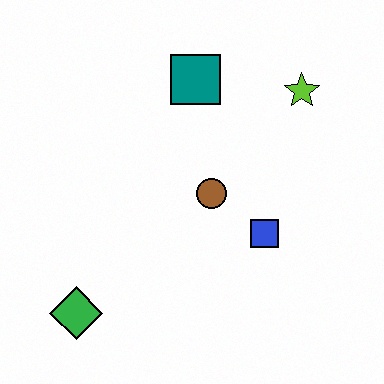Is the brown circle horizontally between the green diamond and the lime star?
Yes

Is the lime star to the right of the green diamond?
Yes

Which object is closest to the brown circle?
The blue square is closest to the brown circle.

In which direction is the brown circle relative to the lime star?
The brown circle is below the lime star.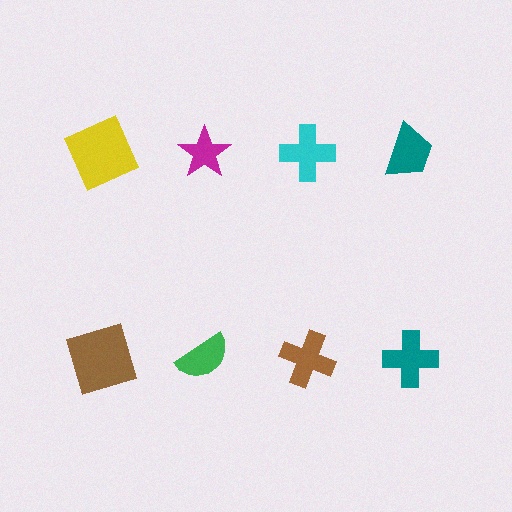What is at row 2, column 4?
A teal cross.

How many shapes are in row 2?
4 shapes.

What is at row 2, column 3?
A brown cross.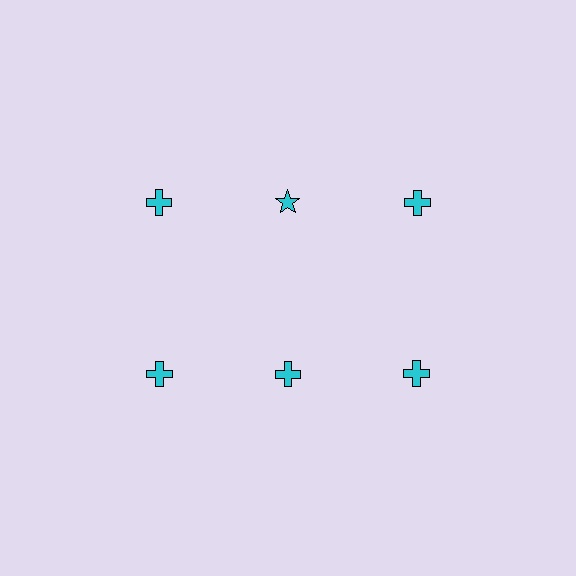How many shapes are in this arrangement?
There are 6 shapes arranged in a grid pattern.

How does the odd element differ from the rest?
It has a different shape: star instead of cross.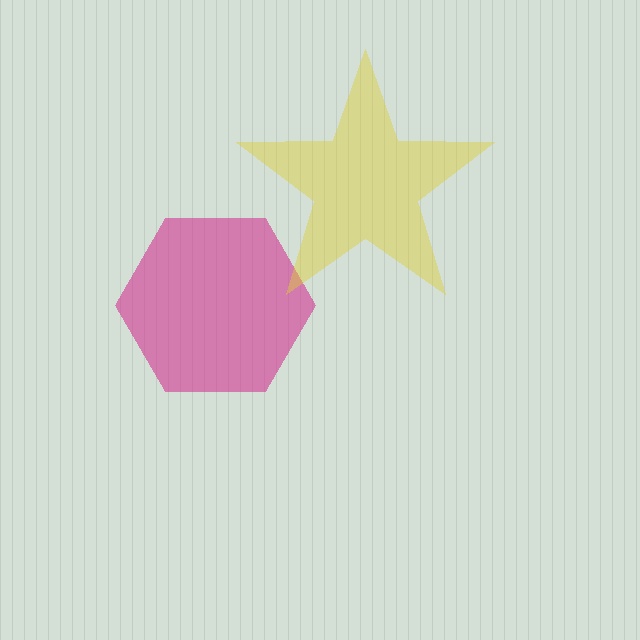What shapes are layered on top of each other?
The layered shapes are: a magenta hexagon, a yellow star.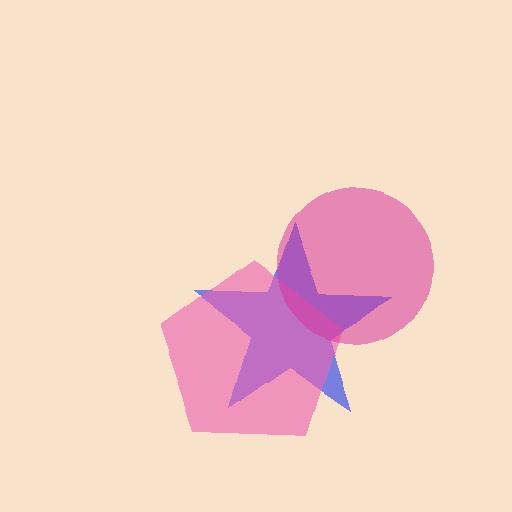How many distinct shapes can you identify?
There are 3 distinct shapes: a blue star, a pink pentagon, a magenta circle.